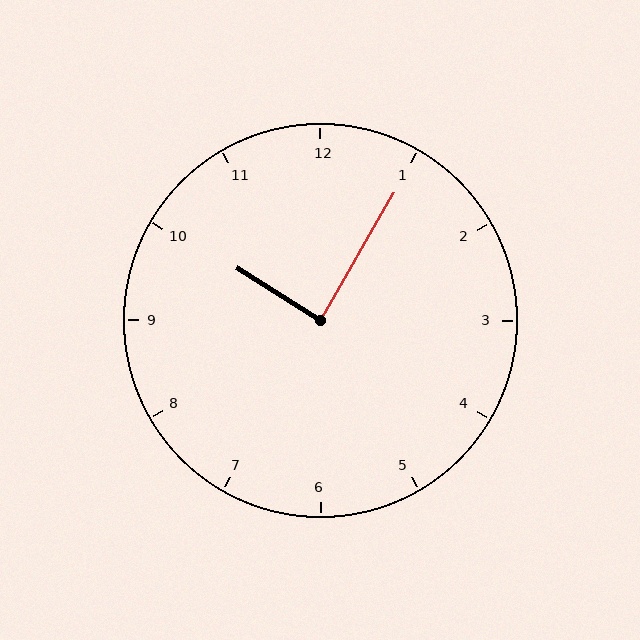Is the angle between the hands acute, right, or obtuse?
It is right.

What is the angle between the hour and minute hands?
Approximately 88 degrees.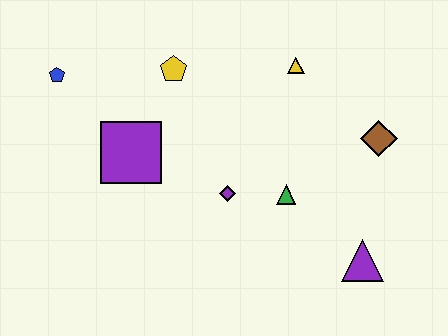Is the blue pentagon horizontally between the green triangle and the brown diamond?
No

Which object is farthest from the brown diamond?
The blue pentagon is farthest from the brown diamond.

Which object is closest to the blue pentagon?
The purple square is closest to the blue pentagon.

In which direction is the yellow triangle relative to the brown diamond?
The yellow triangle is to the left of the brown diamond.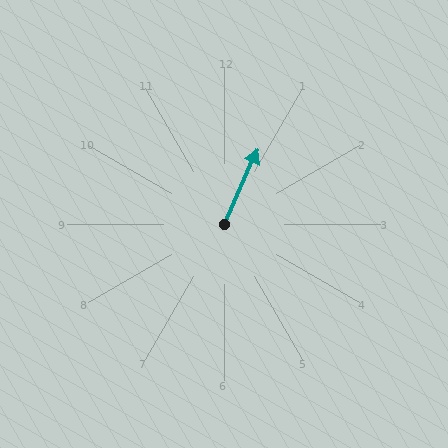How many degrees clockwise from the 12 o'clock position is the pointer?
Approximately 24 degrees.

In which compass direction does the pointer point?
Northeast.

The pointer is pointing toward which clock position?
Roughly 1 o'clock.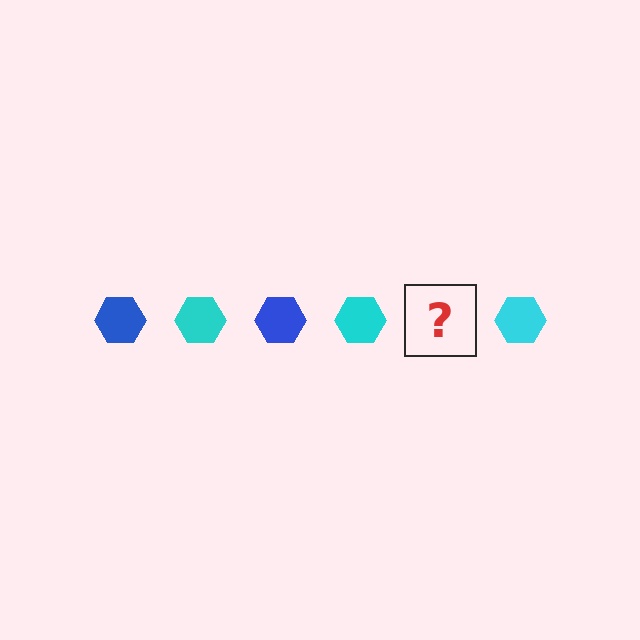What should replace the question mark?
The question mark should be replaced with a blue hexagon.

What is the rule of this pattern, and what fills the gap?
The rule is that the pattern cycles through blue, cyan hexagons. The gap should be filled with a blue hexagon.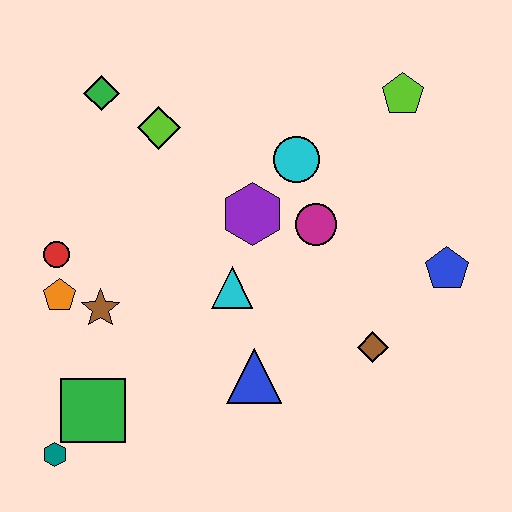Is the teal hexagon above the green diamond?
No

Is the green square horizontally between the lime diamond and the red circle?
Yes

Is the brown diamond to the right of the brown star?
Yes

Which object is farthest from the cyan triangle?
The lime pentagon is farthest from the cyan triangle.